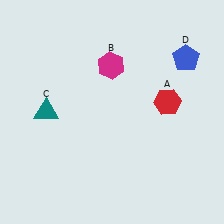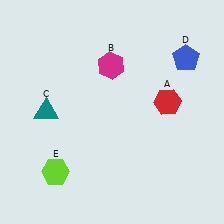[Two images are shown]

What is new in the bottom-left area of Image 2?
A lime hexagon (E) was added in the bottom-left area of Image 2.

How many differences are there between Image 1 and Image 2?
There is 1 difference between the two images.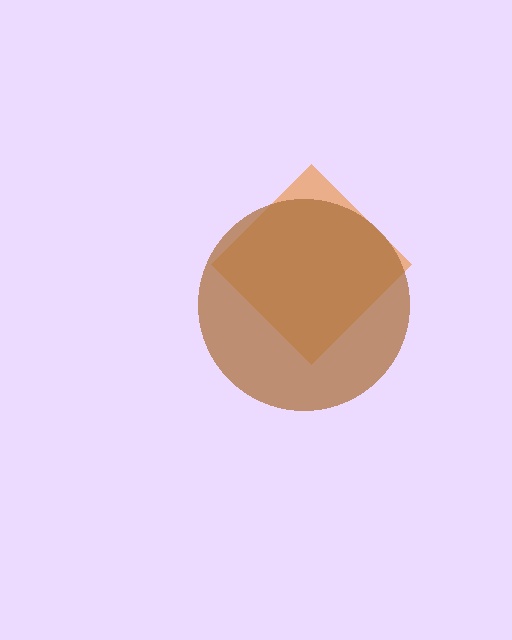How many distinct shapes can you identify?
There are 2 distinct shapes: an orange diamond, a brown circle.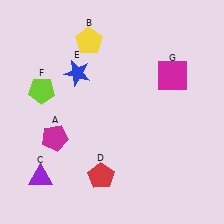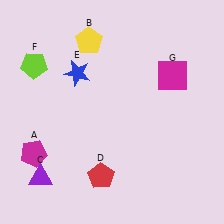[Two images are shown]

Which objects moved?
The objects that moved are: the magenta pentagon (A), the lime pentagon (F).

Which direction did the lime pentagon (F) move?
The lime pentagon (F) moved up.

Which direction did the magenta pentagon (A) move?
The magenta pentagon (A) moved left.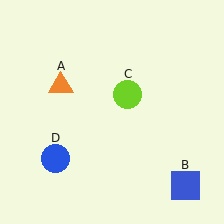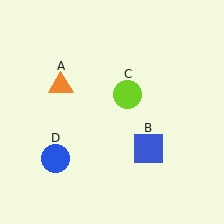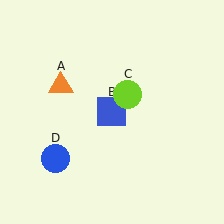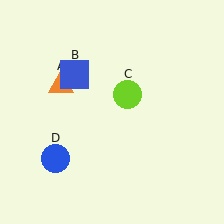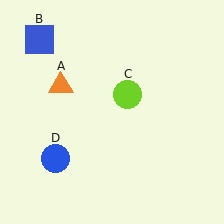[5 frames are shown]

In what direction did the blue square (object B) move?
The blue square (object B) moved up and to the left.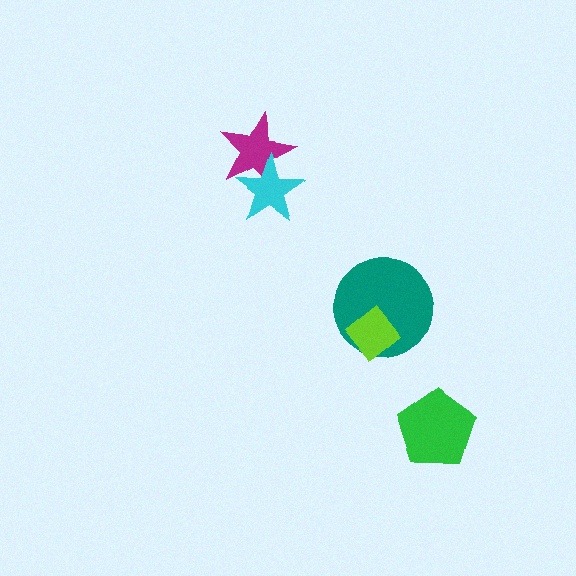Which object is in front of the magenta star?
The cyan star is in front of the magenta star.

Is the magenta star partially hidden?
Yes, it is partially covered by another shape.